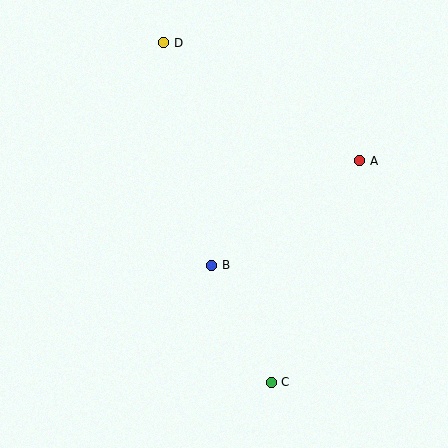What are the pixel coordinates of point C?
Point C is at (271, 382).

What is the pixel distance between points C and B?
The distance between C and B is 131 pixels.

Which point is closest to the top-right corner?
Point A is closest to the top-right corner.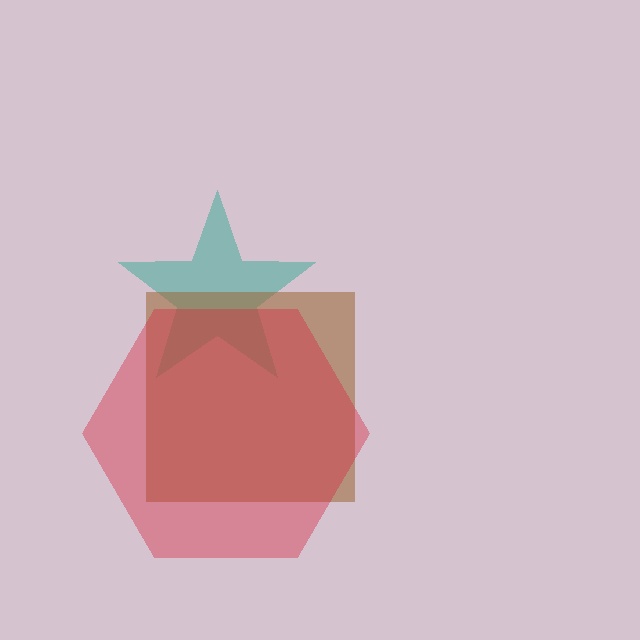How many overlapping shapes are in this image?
There are 3 overlapping shapes in the image.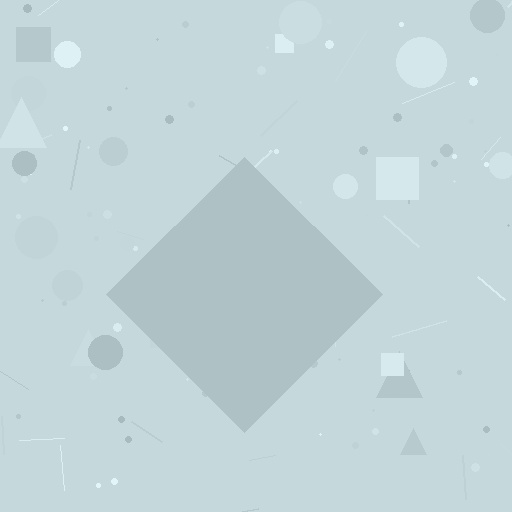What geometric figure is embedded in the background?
A diamond is embedded in the background.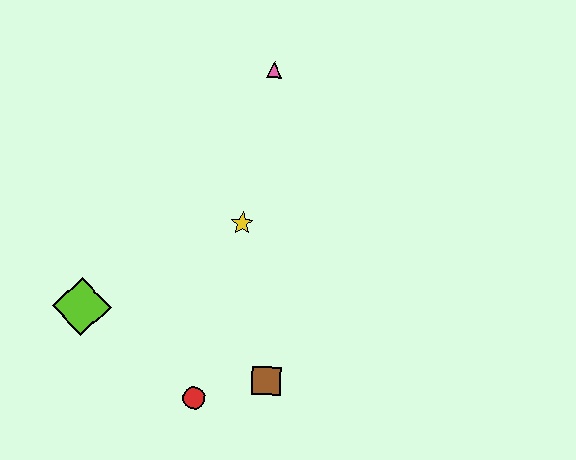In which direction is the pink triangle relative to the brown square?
The pink triangle is above the brown square.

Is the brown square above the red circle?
Yes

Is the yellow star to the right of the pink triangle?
No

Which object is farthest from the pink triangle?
The red circle is farthest from the pink triangle.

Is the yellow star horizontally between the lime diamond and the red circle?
No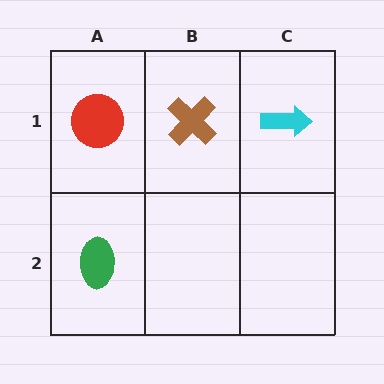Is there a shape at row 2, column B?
No, that cell is empty.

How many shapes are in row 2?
1 shape.